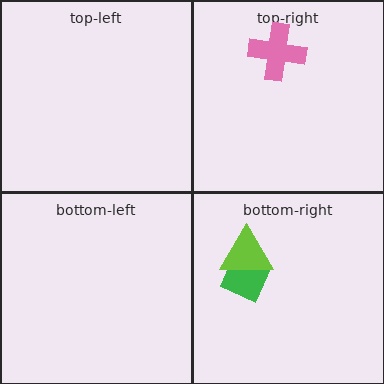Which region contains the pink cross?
The top-right region.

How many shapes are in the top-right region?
1.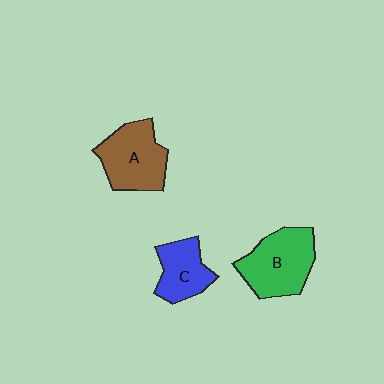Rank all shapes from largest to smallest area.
From largest to smallest: B (green), A (brown), C (blue).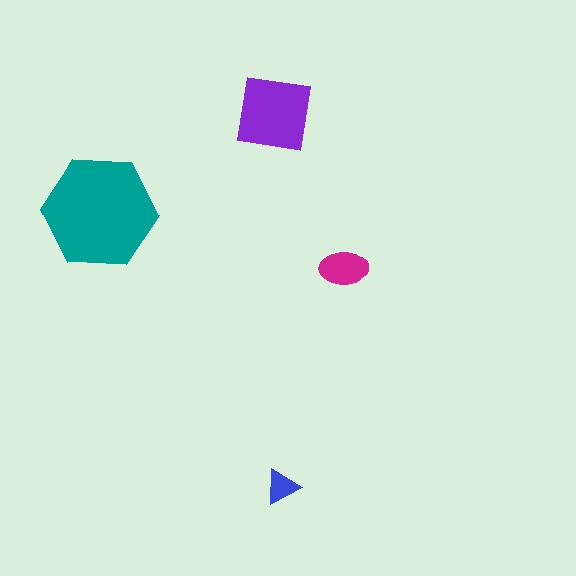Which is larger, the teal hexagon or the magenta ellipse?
The teal hexagon.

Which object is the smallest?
The blue triangle.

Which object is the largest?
The teal hexagon.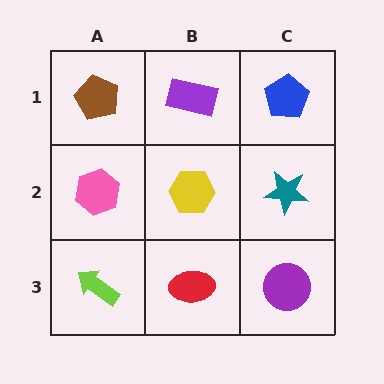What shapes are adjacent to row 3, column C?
A teal star (row 2, column C), a red ellipse (row 3, column B).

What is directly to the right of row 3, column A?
A red ellipse.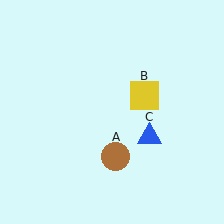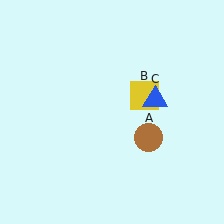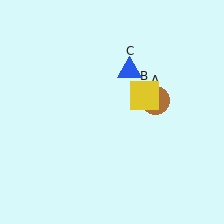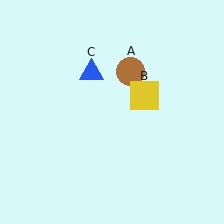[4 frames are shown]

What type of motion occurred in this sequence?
The brown circle (object A), blue triangle (object C) rotated counterclockwise around the center of the scene.